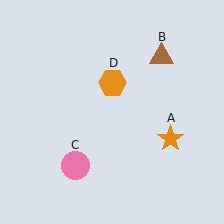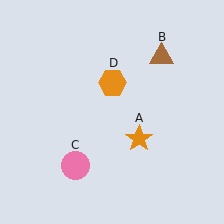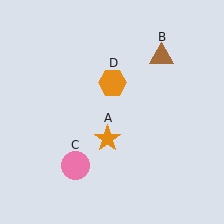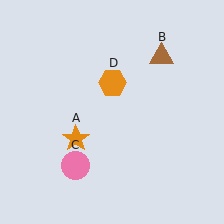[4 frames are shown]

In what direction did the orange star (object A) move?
The orange star (object A) moved left.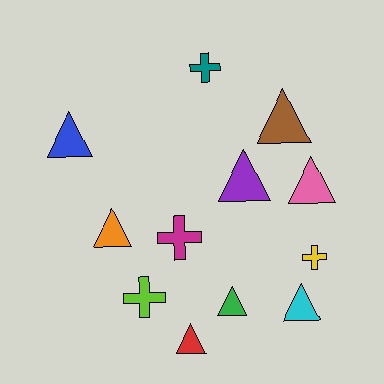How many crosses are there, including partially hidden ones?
There are 4 crosses.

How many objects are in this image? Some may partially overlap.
There are 12 objects.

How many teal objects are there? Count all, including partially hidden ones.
There is 1 teal object.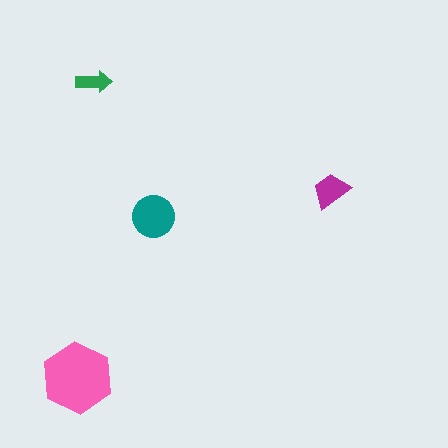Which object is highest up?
The green arrow is topmost.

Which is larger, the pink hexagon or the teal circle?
The pink hexagon.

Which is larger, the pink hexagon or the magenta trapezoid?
The pink hexagon.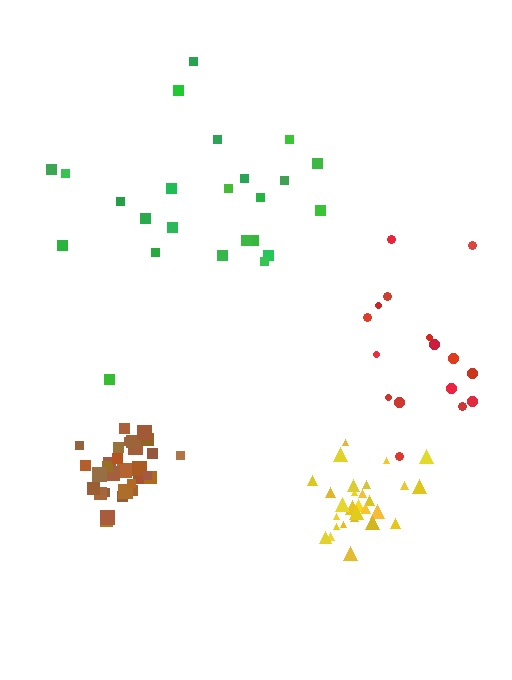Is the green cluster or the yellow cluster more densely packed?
Yellow.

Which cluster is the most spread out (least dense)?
Green.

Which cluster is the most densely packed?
Yellow.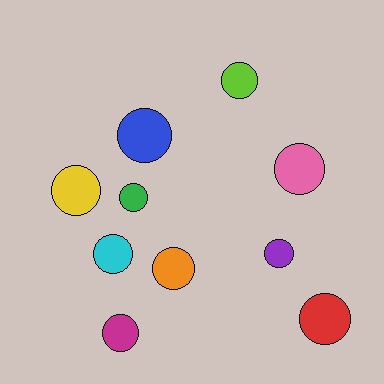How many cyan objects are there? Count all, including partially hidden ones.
There is 1 cyan object.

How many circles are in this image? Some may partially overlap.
There are 10 circles.